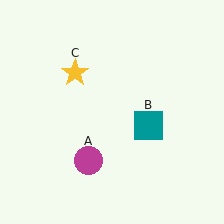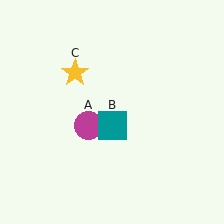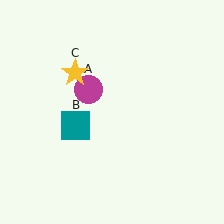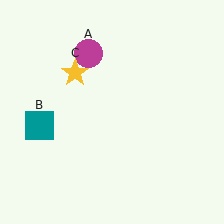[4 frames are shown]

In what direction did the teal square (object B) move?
The teal square (object B) moved left.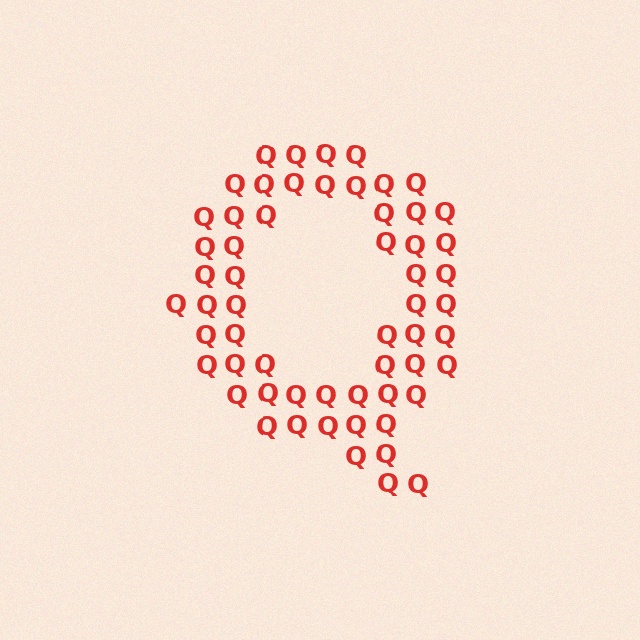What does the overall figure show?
The overall figure shows the letter Q.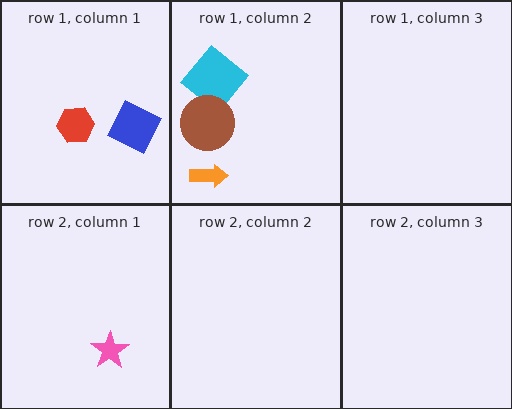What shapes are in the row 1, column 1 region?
The blue diamond, the red hexagon.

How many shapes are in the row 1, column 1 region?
2.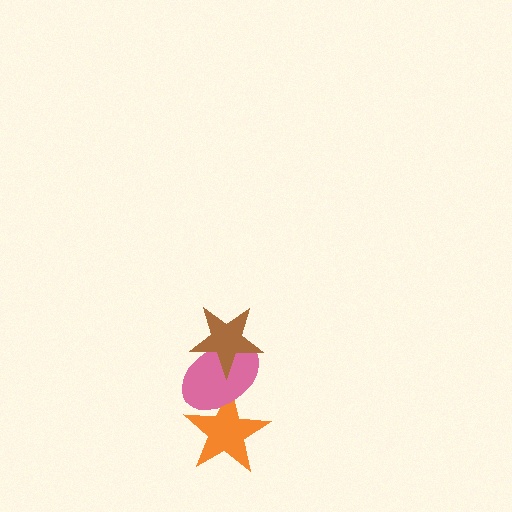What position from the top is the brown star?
The brown star is 1st from the top.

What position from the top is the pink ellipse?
The pink ellipse is 2nd from the top.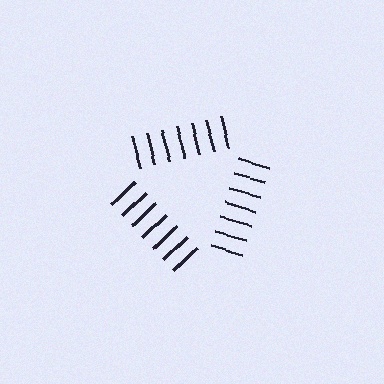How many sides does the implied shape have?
3 sides — the line-ends trace a triangle.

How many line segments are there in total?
21 — 7 along each of the 3 edges.